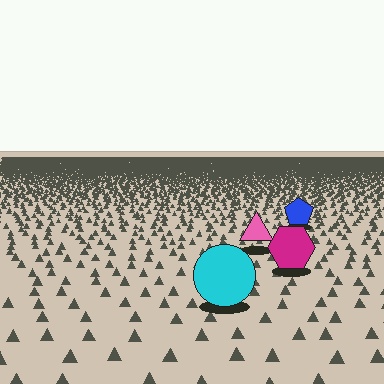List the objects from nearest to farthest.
From nearest to farthest: the cyan circle, the magenta hexagon, the pink triangle, the blue pentagon.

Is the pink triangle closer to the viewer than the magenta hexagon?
No. The magenta hexagon is closer — you can tell from the texture gradient: the ground texture is coarser near it.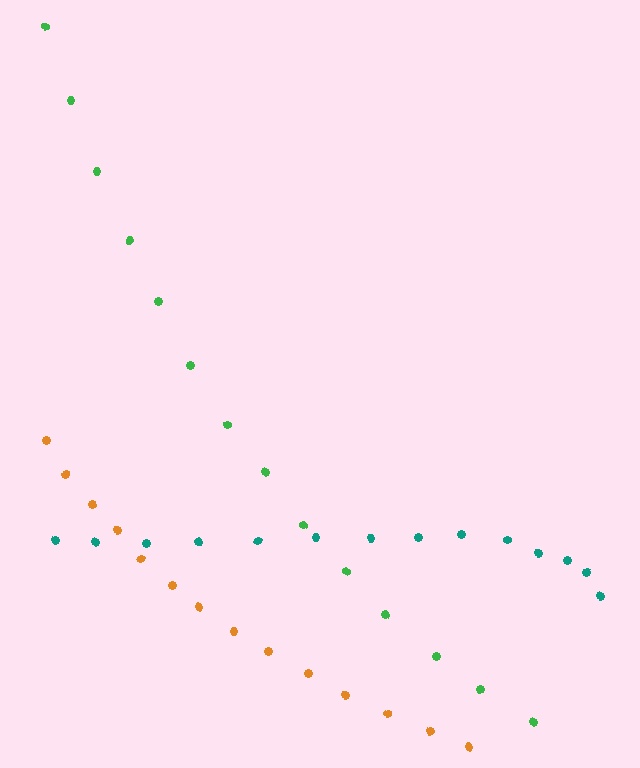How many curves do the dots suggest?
There are 3 distinct paths.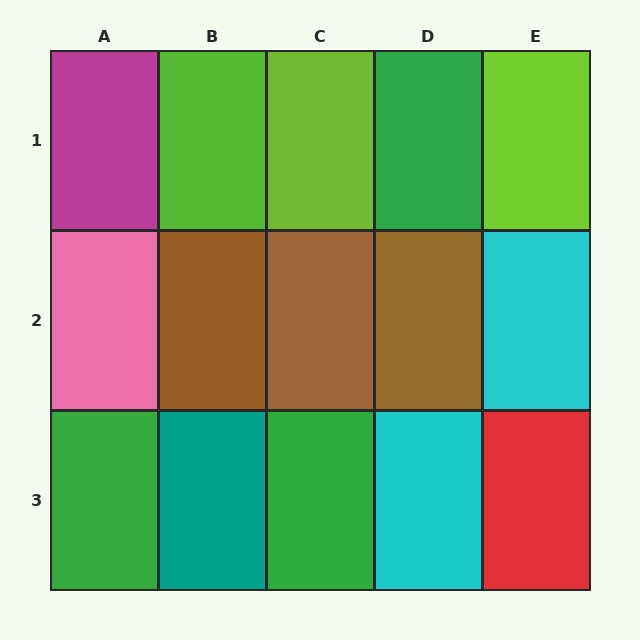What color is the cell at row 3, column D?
Cyan.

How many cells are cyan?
2 cells are cyan.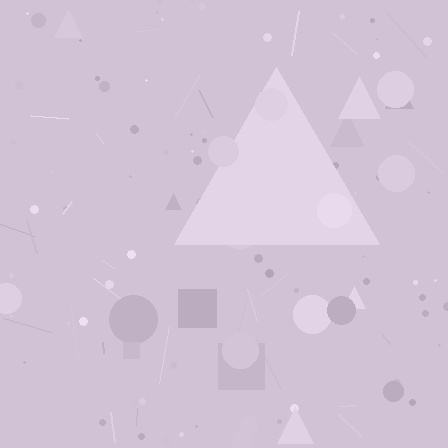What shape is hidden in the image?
A triangle is hidden in the image.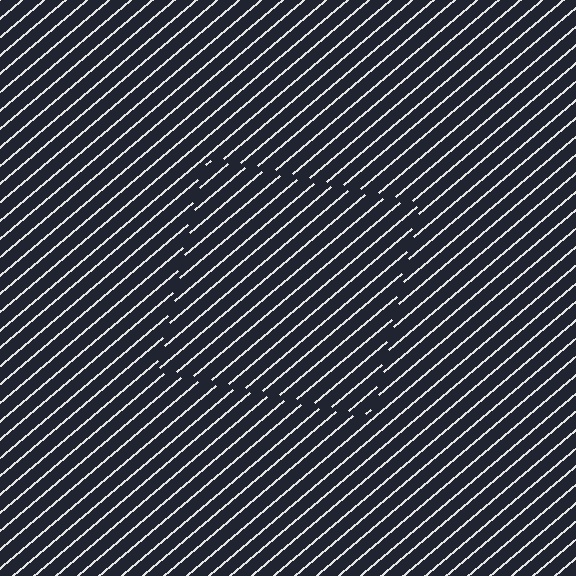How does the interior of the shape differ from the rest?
The interior of the shape contains the same grating, shifted by half a period — the contour is defined by the phase discontinuity where line-ends from the inner and outer gratings abut.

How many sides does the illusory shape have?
4 sides — the line-ends trace a square.